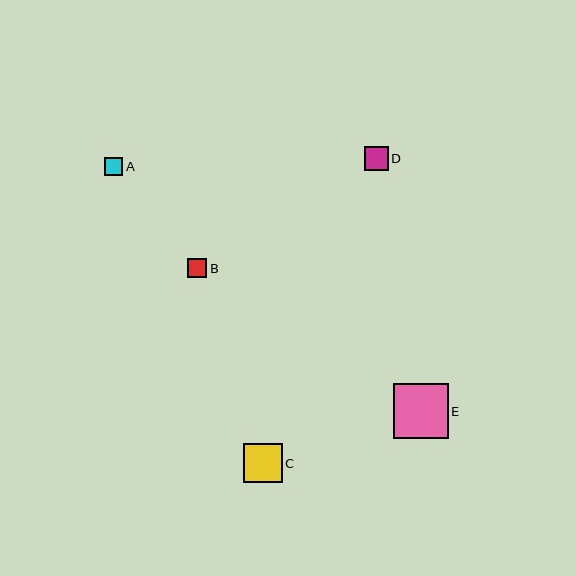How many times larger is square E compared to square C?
Square E is approximately 1.4 times the size of square C.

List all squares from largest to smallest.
From largest to smallest: E, C, D, B, A.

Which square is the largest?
Square E is the largest with a size of approximately 55 pixels.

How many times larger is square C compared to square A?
Square C is approximately 2.2 times the size of square A.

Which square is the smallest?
Square A is the smallest with a size of approximately 18 pixels.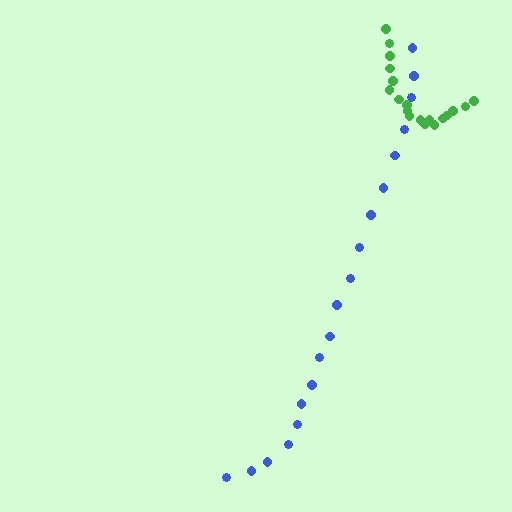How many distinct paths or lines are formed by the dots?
There are 2 distinct paths.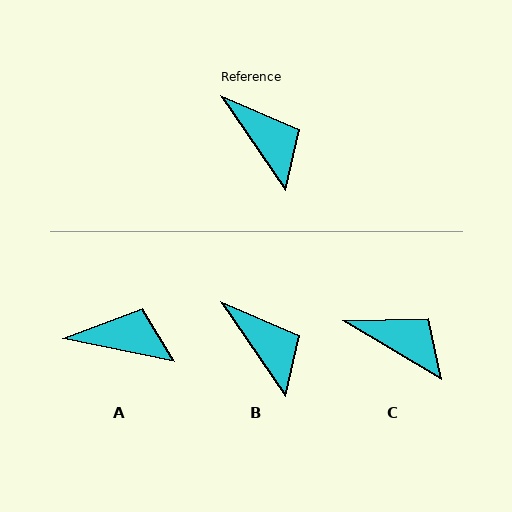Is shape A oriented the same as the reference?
No, it is off by about 44 degrees.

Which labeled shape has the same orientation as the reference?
B.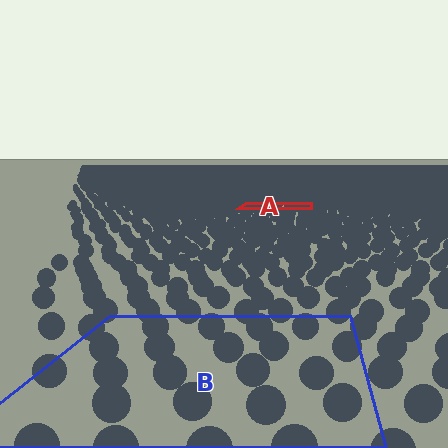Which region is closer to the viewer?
Region B is closer. The texture elements there are larger and more spread out.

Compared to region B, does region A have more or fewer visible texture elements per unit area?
Region A has more texture elements per unit area — they are packed more densely because it is farther away.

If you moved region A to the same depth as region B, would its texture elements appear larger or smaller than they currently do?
They would appear larger. At a closer depth, the same texture elements are projected at a bigger on-screen size.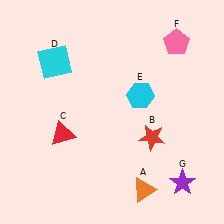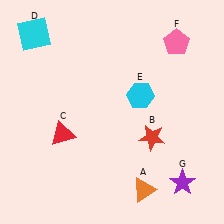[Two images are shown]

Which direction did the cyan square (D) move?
The cyan square (D) moved up.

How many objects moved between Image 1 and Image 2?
1 object moved between the two images.